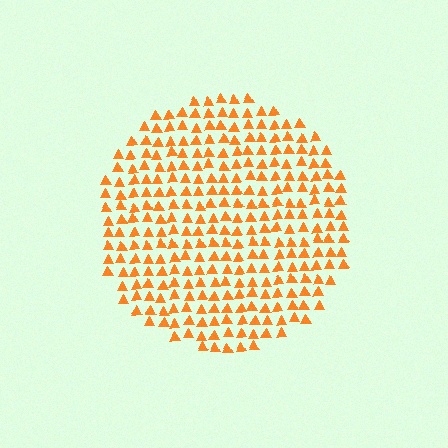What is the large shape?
The large shape is a circle.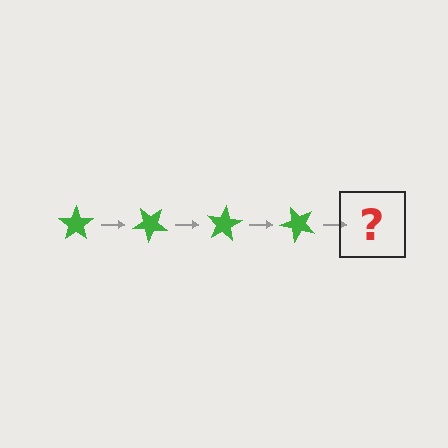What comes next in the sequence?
The next element should be a green star rotated 160 degrees.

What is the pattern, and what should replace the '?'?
The pattern is that the star rotates 40 degrees each step. The '?' should be a green star rotated 160 degrees.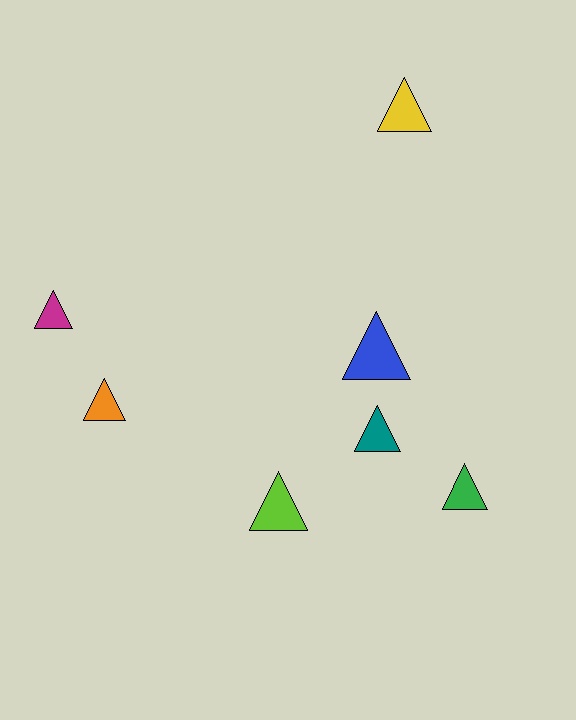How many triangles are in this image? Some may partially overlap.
There are 7 triangles.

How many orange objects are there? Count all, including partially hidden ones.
There is 1 orange object.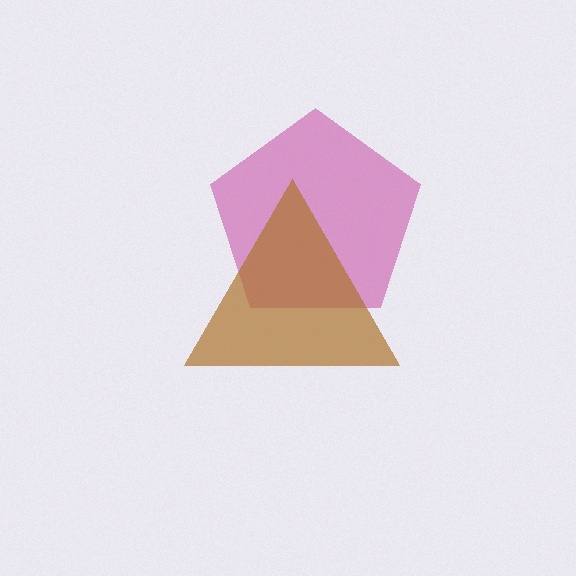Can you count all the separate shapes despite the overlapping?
Yes, there are 2 separate shapes.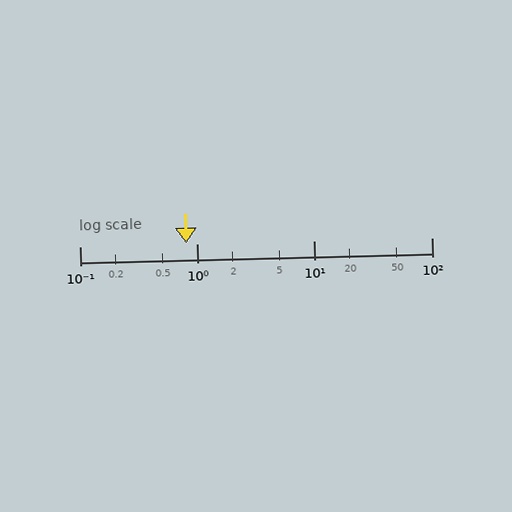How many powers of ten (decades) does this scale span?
The scale spans 3 decades, from 0.1 to 100.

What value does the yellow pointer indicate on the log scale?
The pointer indicates approximately 0.81.